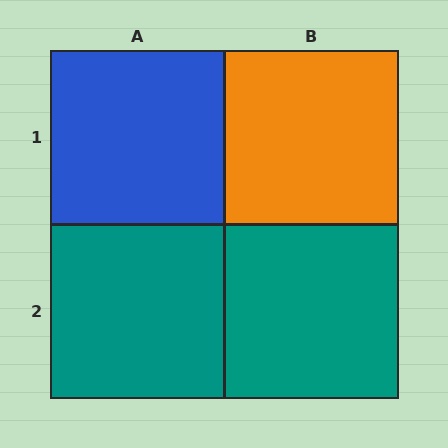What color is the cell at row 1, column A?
Blue.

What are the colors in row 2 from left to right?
Teal, teal.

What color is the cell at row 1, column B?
Orange.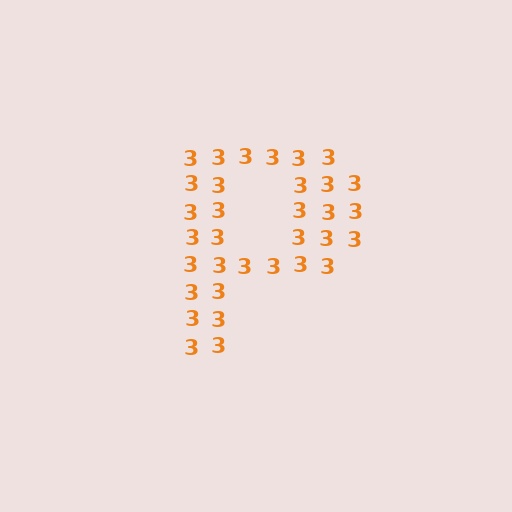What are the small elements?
The small elements are digit 3's.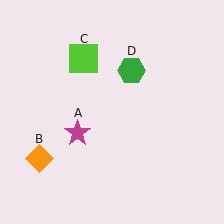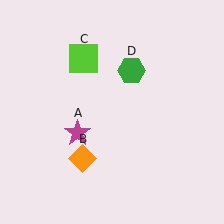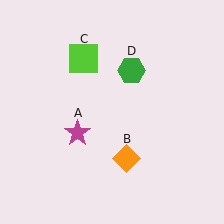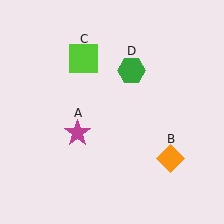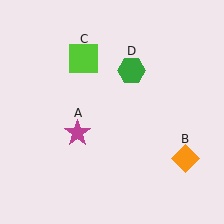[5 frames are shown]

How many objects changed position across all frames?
1 object changed position: orange diamond (object B).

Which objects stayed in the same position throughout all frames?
Magenta star (object A) and lime square (object C) and green hexagon (object D) remained stationary.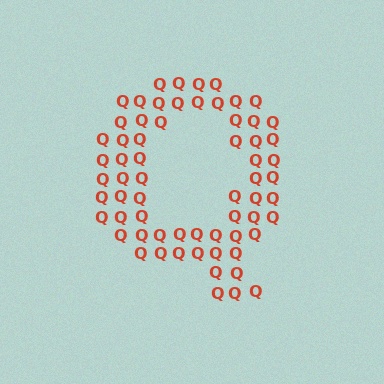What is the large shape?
The large shape is the letter Q.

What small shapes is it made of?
It is made of small letter Q's.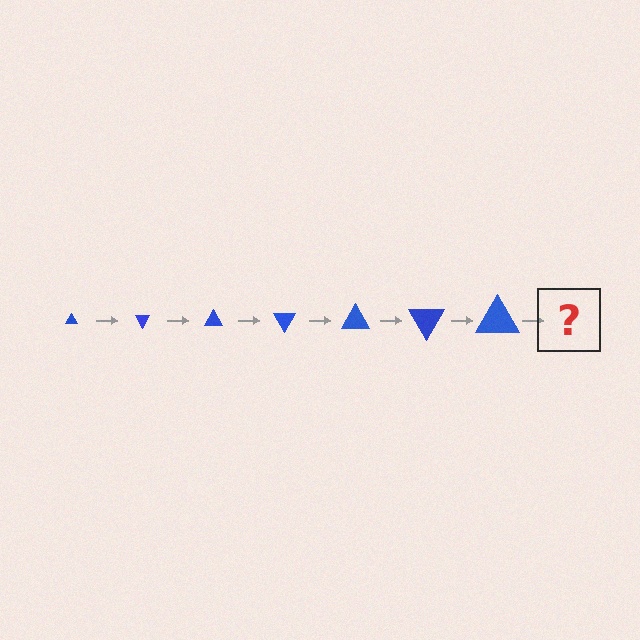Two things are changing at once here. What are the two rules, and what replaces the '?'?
The two rules are that the triangle grows larger each step and it rotates 60 degrees each step. The '?' should be a triangle, larger than the previous one and rotated 420 degrees from the start.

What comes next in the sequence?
The next element should be a triangle, larger than the previous one and rotated 420 degrees from the start.